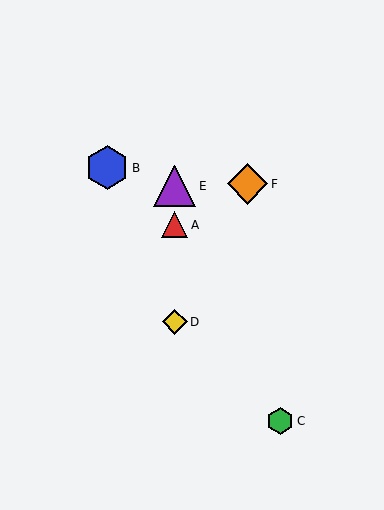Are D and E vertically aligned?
Yes, both are at x≈175.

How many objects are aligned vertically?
3 objects (A, D, E) are aligned vertically.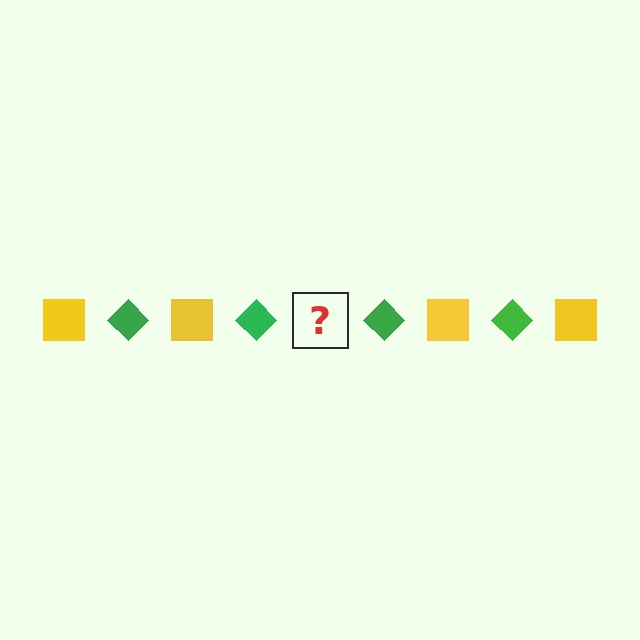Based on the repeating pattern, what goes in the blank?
The blank should be a yellow square.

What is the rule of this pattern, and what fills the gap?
The rule is that the pattern alternates between yellow square and green diamond. The gap should be filled with a yellow square.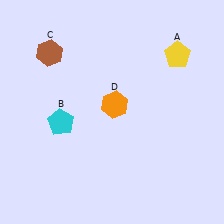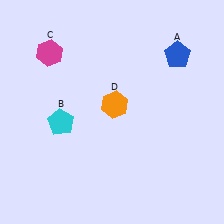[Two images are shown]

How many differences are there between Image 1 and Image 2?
There are 2 differences between the two images.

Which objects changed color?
A changed from yellow to blue. C changed from brown to magenta.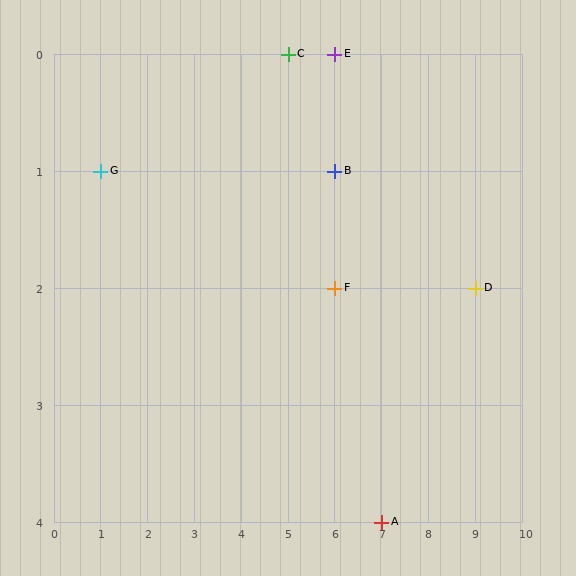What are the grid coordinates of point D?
Point D is at grid coordinates (9, 2).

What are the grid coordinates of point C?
Point C is at grid coordinates (5, 0).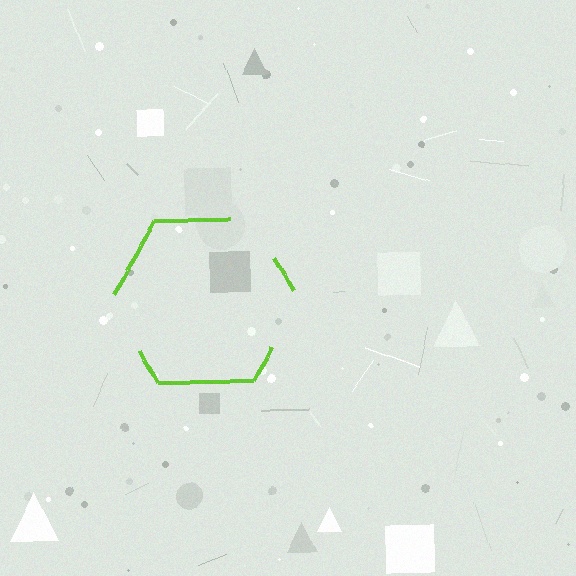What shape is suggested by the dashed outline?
The dashed outline suggests a hexagon.